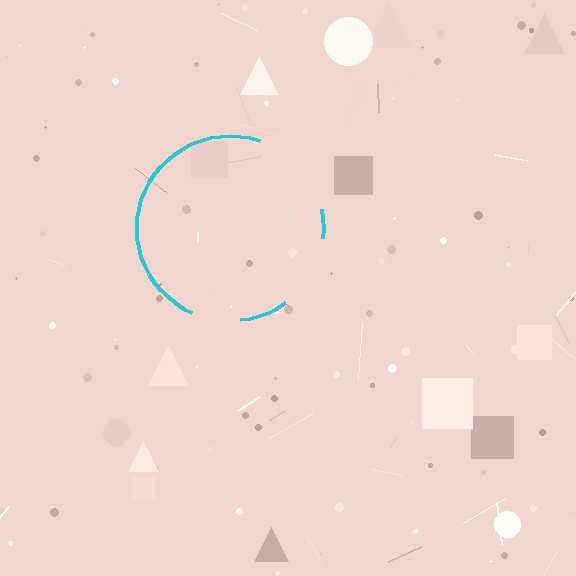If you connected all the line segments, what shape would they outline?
They would outline a circle.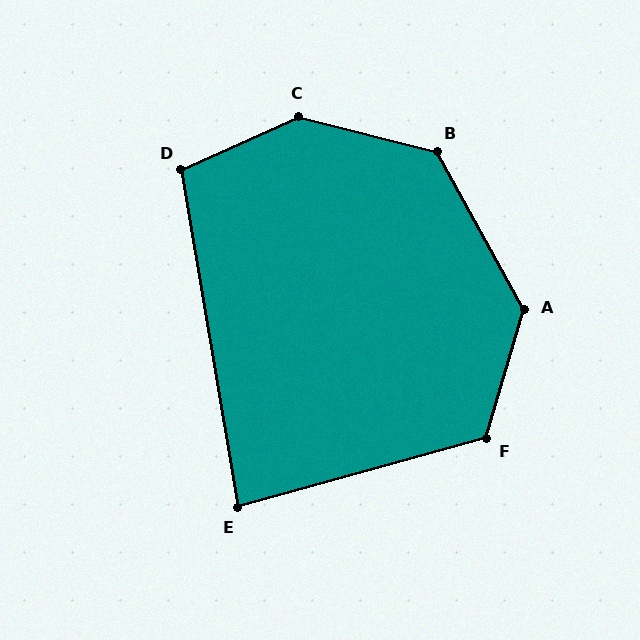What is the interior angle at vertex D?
Approximately 105 degrees (obtuse).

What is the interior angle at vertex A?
Approximately 135 degrees (obtuse).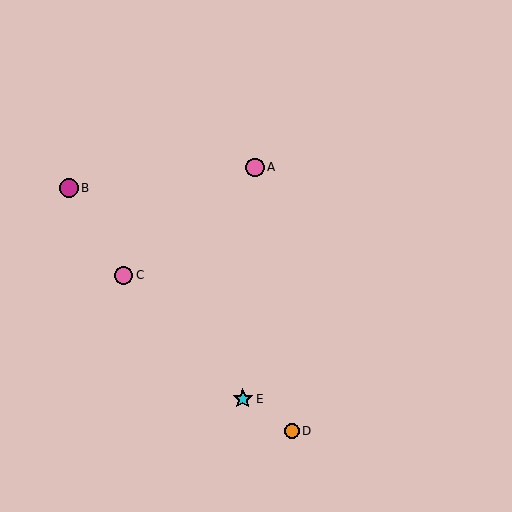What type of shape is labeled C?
Shape C is a pink circle.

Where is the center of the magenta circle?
The center of the magenta circle is at (69, 188).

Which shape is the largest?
The cyan star (labeled E) is the largest.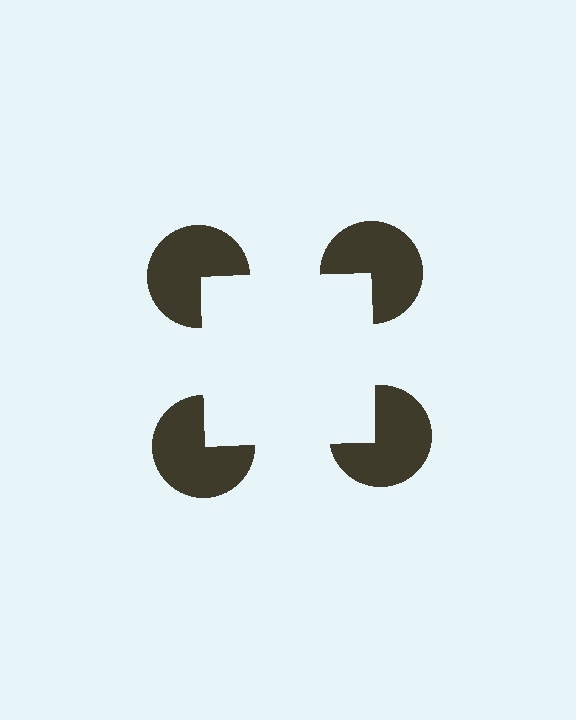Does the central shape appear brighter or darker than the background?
It typically appears slightly brighter than the background, even though no actual brightness change is drawn.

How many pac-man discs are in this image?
There are 4 — one at each vertex of the illusory square.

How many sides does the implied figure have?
4 sides.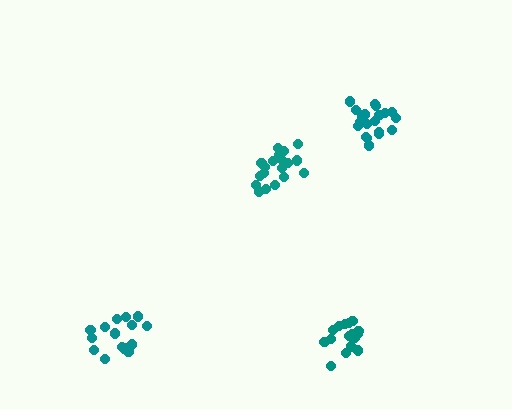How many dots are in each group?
Group 1: 20 dots, Group 2: 17 dots, Group 3: 19 dots, Group 4: 16 dots (72 total).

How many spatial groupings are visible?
There are 4 spatial groupings.